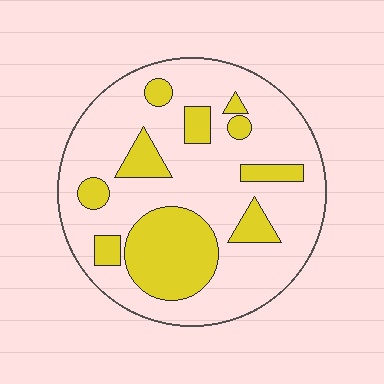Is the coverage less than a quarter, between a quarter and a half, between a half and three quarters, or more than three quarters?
Between a quarter and a half.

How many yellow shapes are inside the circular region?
10.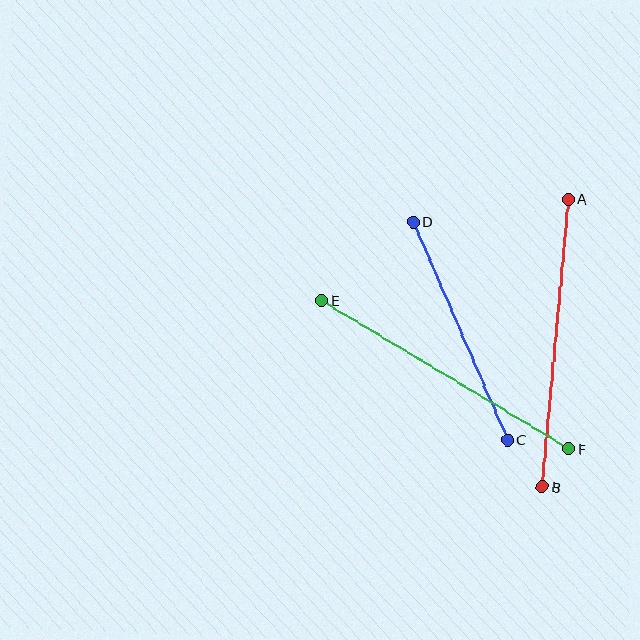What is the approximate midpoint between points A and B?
The midpoint is at approximately (555, 343) pixels.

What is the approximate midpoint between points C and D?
The midpoint is at approximately (461, 331) pixels.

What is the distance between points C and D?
The distance is approximately 237 pixels.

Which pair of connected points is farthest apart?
Points A and B are farthest apart.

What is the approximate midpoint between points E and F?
The midpoint is at approximately (445, 375) pixels.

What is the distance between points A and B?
The distance is approximately 289 pixels.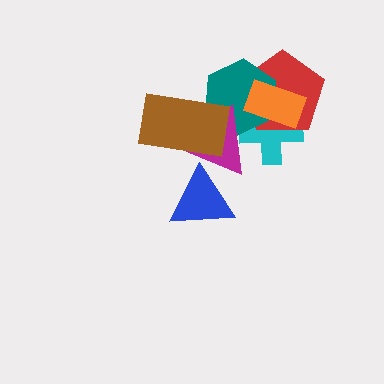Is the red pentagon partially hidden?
Yes, it is partially covered by another shape.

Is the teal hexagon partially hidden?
Yes, it is partially covered by another shape.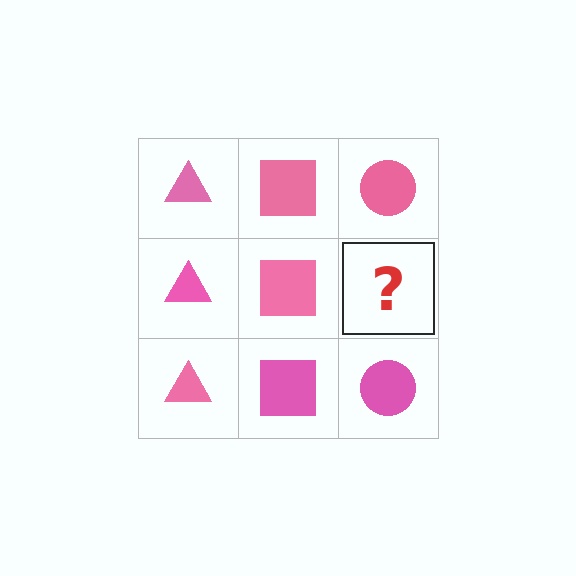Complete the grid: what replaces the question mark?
The question mark should be replaced with a pink circle.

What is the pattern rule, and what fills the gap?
The rule is that each column has a consistent shape. The gap should be filled with a pink circle.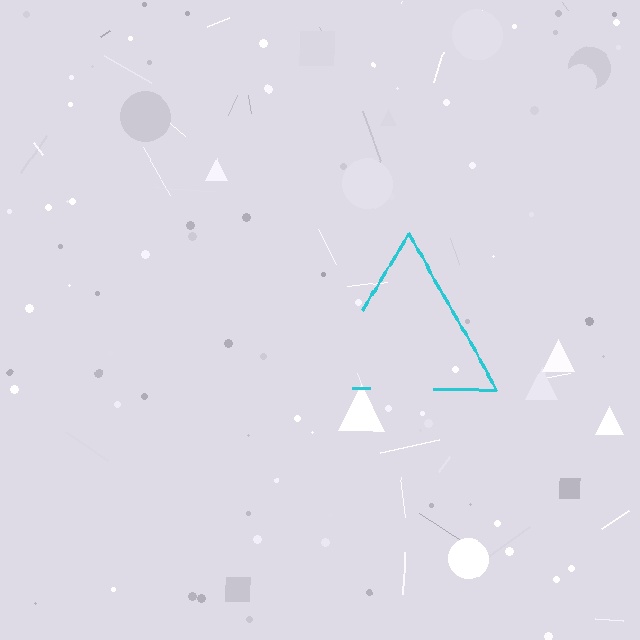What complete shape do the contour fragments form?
The contour fragments form a triangle.